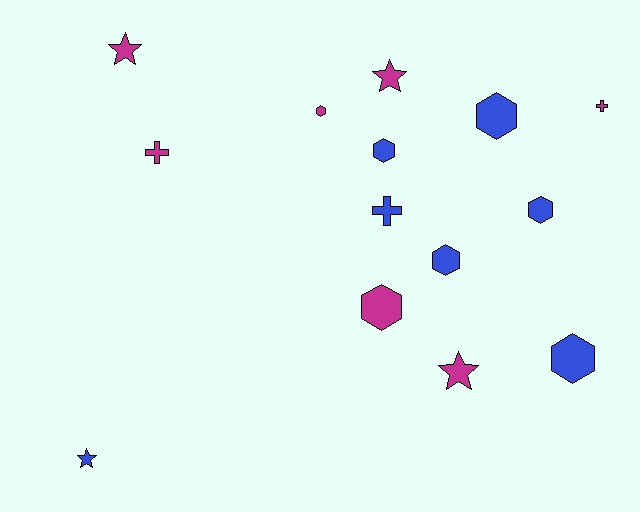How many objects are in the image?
There are 14 objects.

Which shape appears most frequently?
Hexagon, with 7 objects.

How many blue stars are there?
There is 1 blue star.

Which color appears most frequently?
Magenta, with 7 objects.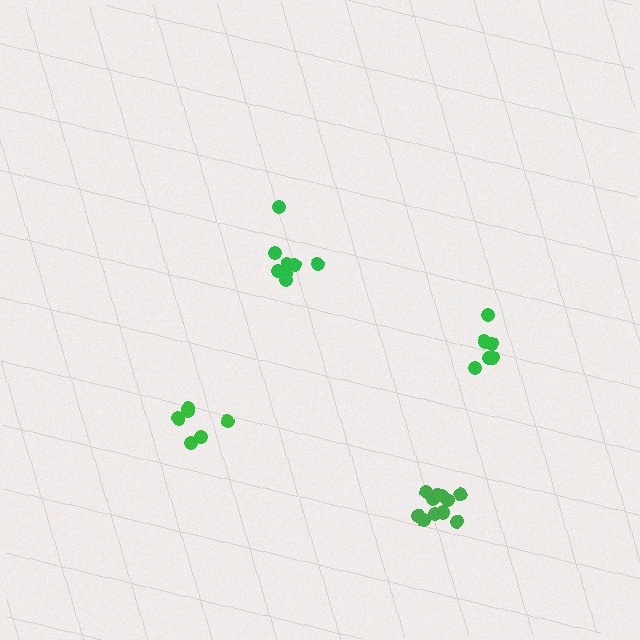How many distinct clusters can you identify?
There are 4 distinct clusters.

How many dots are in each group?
Group 1: 6 dots, Group 2: 8 dots, Group 3: 11 dots, Group 4: 6 dots (31 total).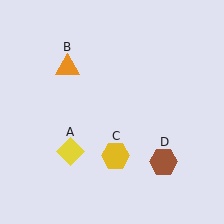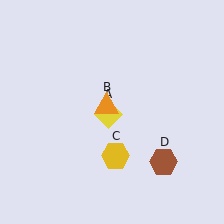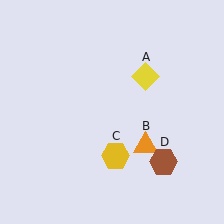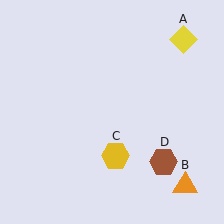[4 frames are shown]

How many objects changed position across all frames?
2 objects changed position: yellow diamond (object A), orange triangle (object B).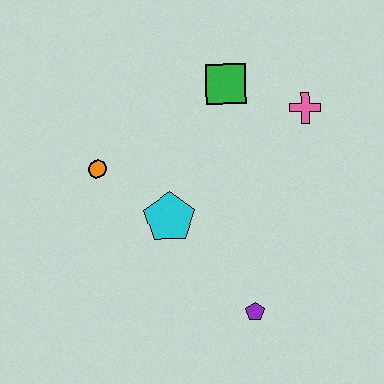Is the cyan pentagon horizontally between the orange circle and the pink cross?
Yes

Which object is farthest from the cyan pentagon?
The pink cross is farthest from the cyan pentagon.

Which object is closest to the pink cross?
The green square is closest to the pink cross.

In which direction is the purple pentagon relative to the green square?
The purple pentagon is below the green square.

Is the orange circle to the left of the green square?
Yes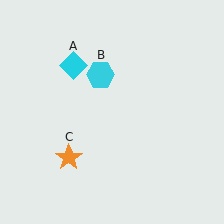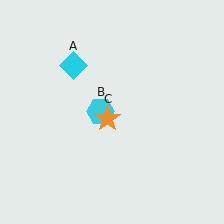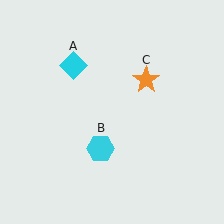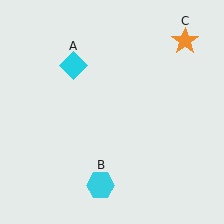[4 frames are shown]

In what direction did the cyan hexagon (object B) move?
The cyan hexagon (object B) moved down.